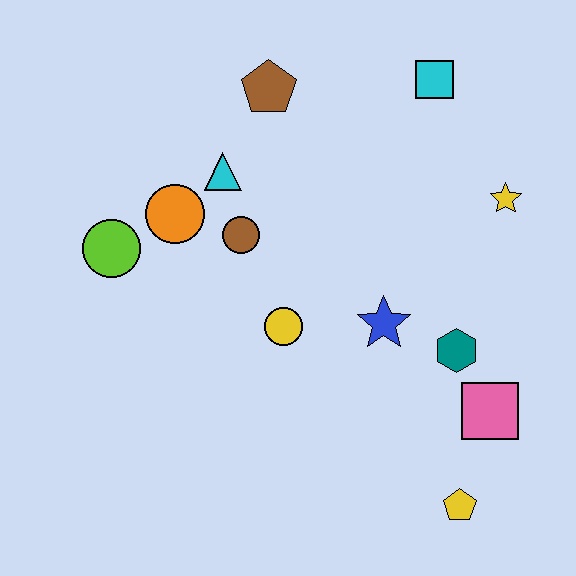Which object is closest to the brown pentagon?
The cyan triangle is closest to the brown pentagon.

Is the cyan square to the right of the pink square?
No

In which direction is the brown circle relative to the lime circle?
The brown circle is to the right of the lime circle.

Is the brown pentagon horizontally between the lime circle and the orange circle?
No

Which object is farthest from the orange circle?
The yellow pentagon is farthest from the orange circle.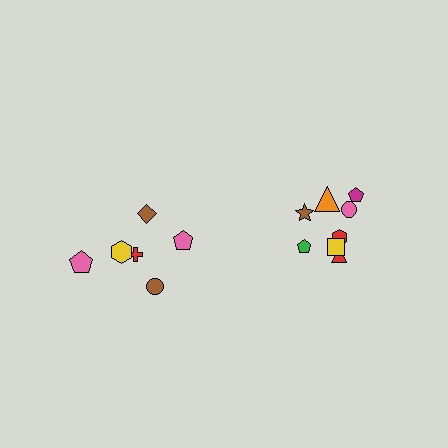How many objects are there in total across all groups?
There are 14 objects.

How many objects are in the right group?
There are 8 objects.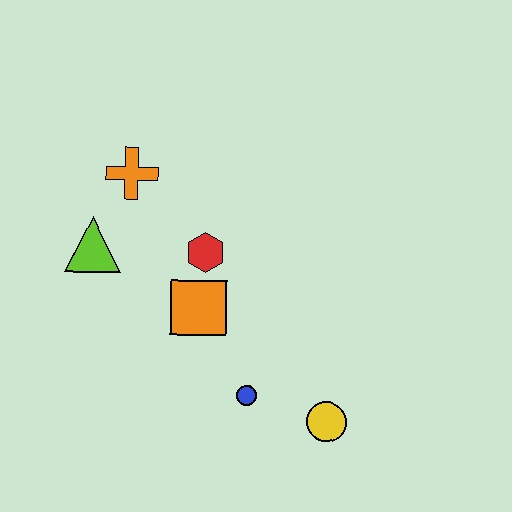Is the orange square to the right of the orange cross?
Yes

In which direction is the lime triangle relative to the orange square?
The lime triangle is to the left of the orange square.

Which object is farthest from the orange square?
The yellow circle is farthest from the orange square.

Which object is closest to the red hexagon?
The orange square is closest to the red hexagon.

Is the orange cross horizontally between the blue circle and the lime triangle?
Yes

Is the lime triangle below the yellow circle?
No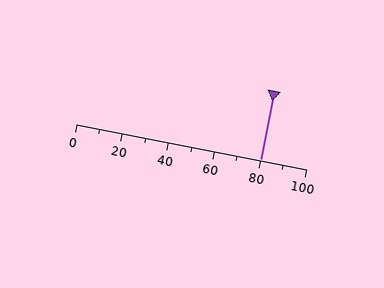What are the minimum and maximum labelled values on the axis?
The axis runs from 0 to 100.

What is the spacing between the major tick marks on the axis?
The major ticks are spaced 20 apart.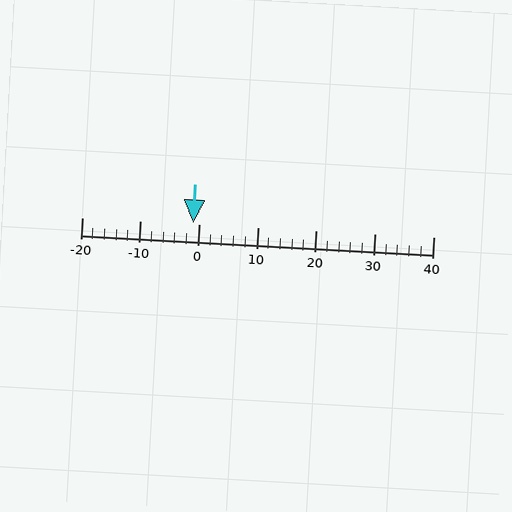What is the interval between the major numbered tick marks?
The major tick marks are spaced 10 units apart.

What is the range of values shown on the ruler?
The ruler shows values from -20 to 40.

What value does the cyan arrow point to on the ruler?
The cyan arrow points to approximately -1.